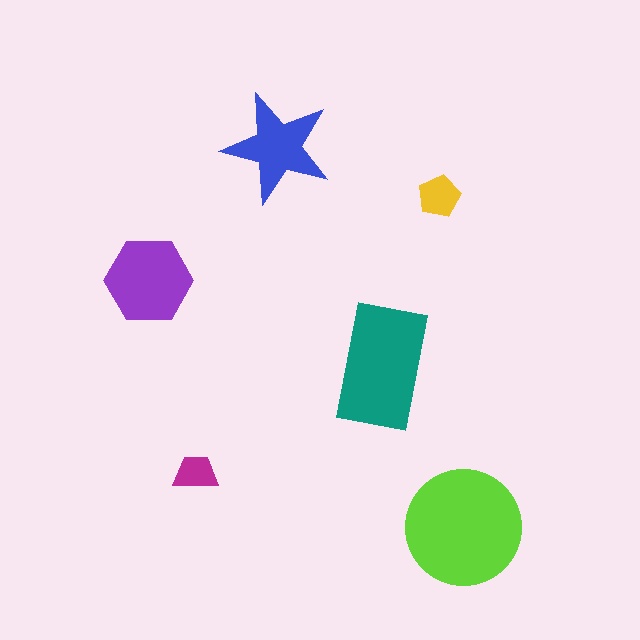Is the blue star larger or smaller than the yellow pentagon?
Larger.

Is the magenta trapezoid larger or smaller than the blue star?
Smaller.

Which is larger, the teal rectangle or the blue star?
The teal rectangle.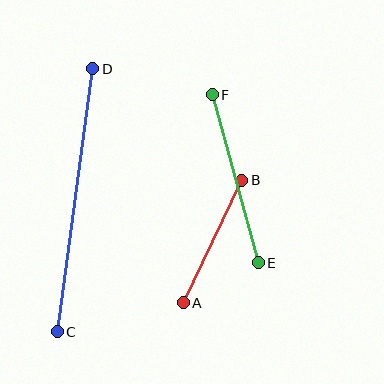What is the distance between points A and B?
The distance is approximately 136 pixels.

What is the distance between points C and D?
The distance is approximately 266 pixels.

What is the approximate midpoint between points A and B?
The midpoint is at approximately (213, 241) pixels.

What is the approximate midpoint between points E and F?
The midpoint is at approximately (235, 179) pixels.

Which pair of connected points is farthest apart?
Points C and D are farthest apart.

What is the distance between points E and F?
The distance is approximately 174 pixels.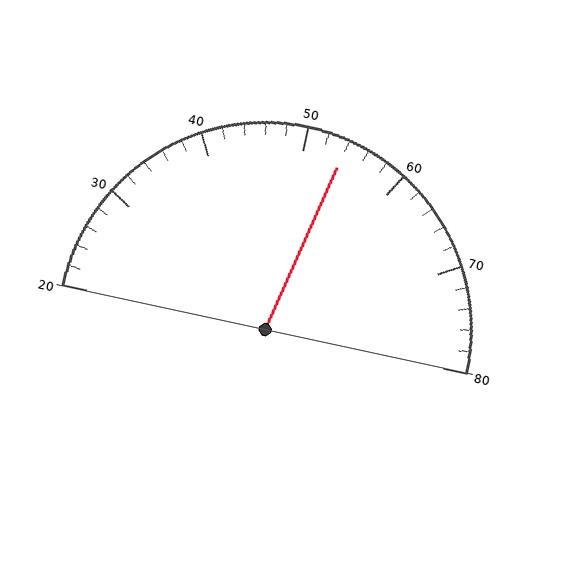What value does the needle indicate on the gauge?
The needle indicates approximately 54.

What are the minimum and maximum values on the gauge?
The gauge ranges from 20 to 80.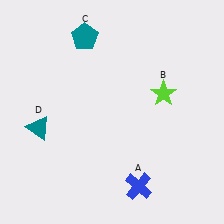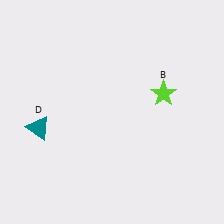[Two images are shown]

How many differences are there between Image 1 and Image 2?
There are 2 differences between the two images.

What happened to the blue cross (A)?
The blue cross (A) was removed in Image 2. It was in the bottom-right area of Image 1.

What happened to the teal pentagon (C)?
The teal pentagon (C) was removed in Image 2. It was in the top-left area of Image 1.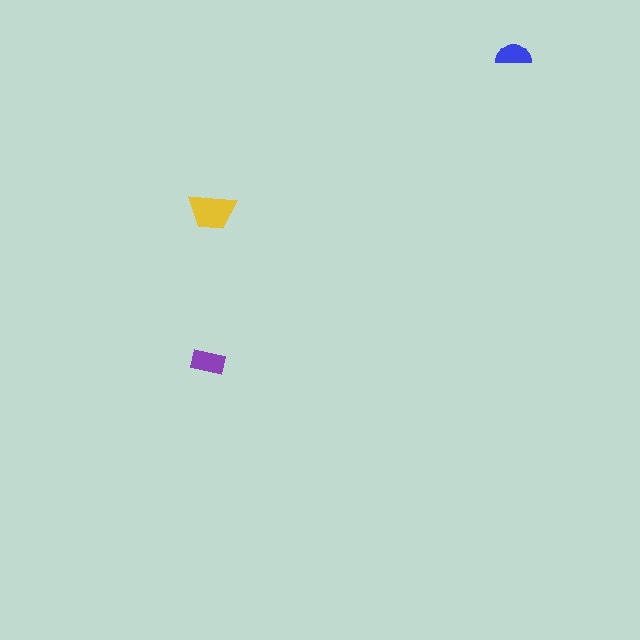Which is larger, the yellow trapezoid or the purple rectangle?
The yellow trapezoid.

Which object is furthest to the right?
The blue semicircle is rightmost.